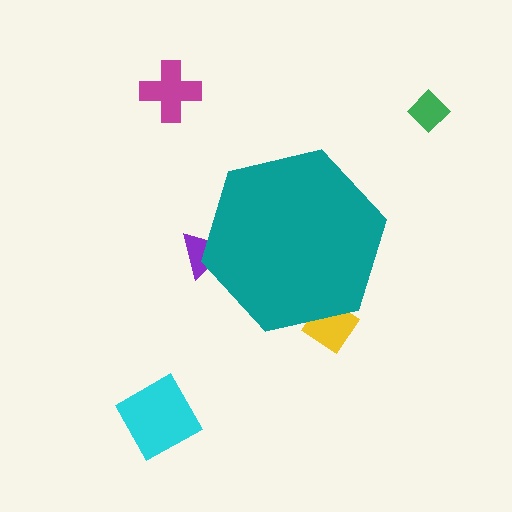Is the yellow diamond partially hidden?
Yes, the yellow diamond is partially hidden behind the teal hexagon.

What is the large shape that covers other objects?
A teal hexagon.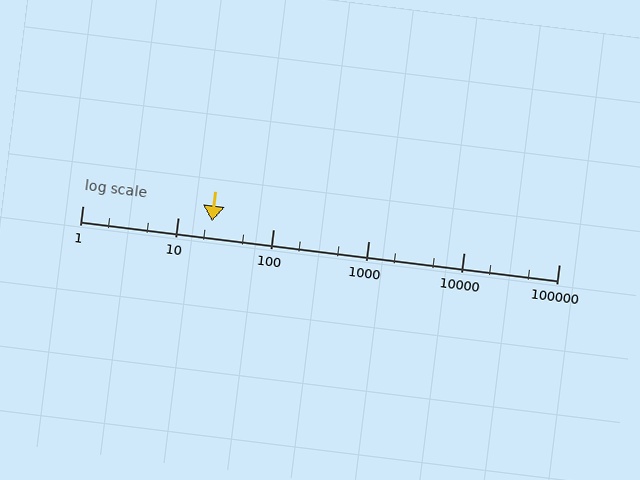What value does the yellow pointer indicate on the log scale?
The pointer indicates approximately 23.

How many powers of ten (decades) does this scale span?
The scale spans 5 decades, from 1 to 100000.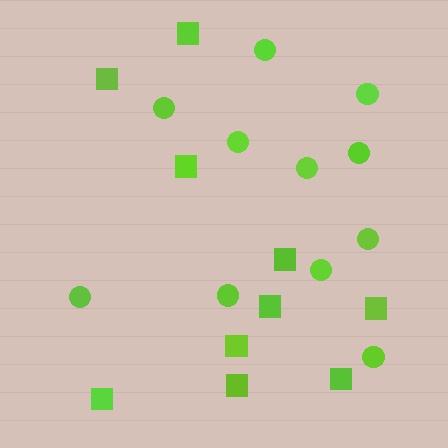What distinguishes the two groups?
There are 2 groups: one group of circles (11) and one group of squares (10).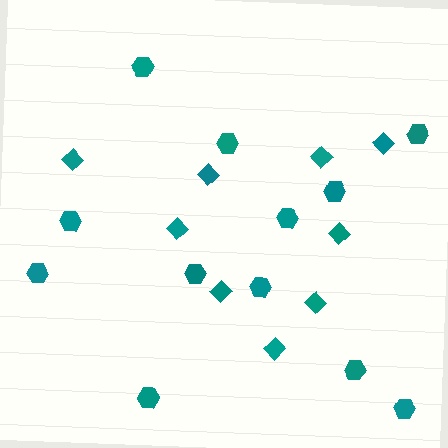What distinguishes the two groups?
There are 2 groups: one group of diamonds (9) and one group of hexagons (12).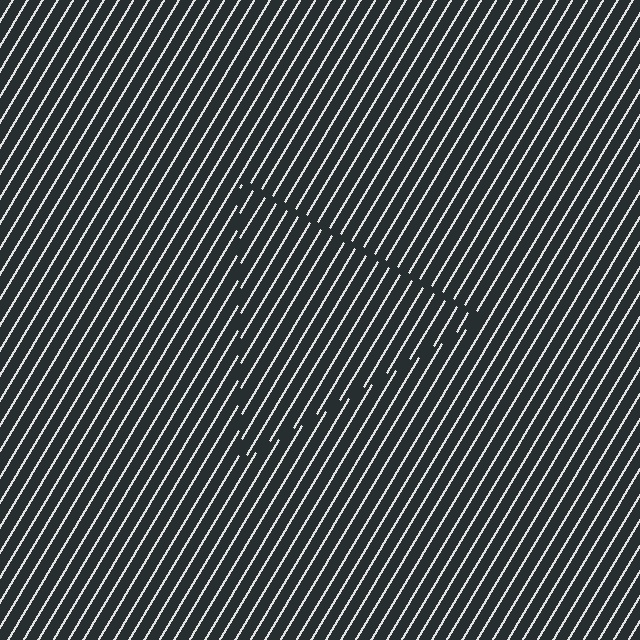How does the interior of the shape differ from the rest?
The interior of the shape contains the same grating, shifted by half a period — the contour is defined by the phase discontinuity where line-ends from the inner and outer gratings abut.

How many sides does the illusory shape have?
3 sides — the line-ends trace a triangle.